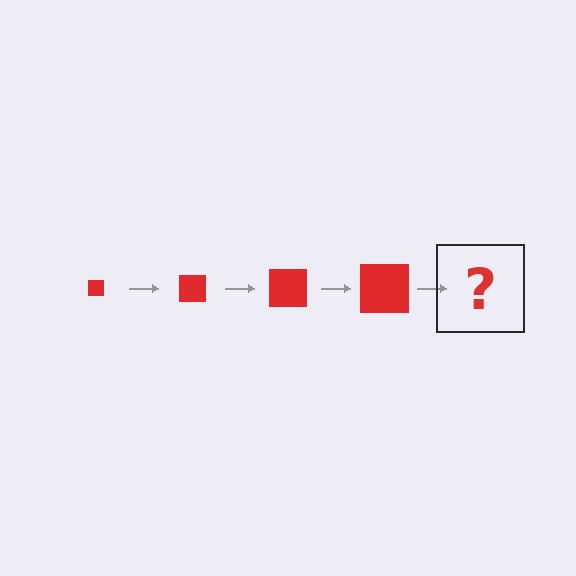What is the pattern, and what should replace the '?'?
The pattern is that the square gets progressively larger each step. The '?' should be a red square, larger than the previous one.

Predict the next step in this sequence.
The next step is a red square, larger than the previous one.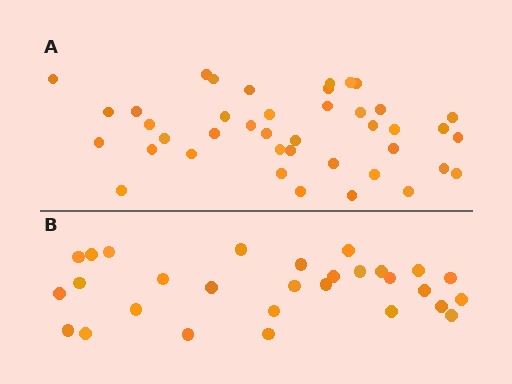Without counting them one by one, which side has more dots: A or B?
Region A (the top region) has more dots.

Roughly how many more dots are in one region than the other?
Region A has roughly 12 or so more dots than region B.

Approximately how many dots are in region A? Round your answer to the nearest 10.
About 40 dots. (The exact count is 41, which rounds to 40.)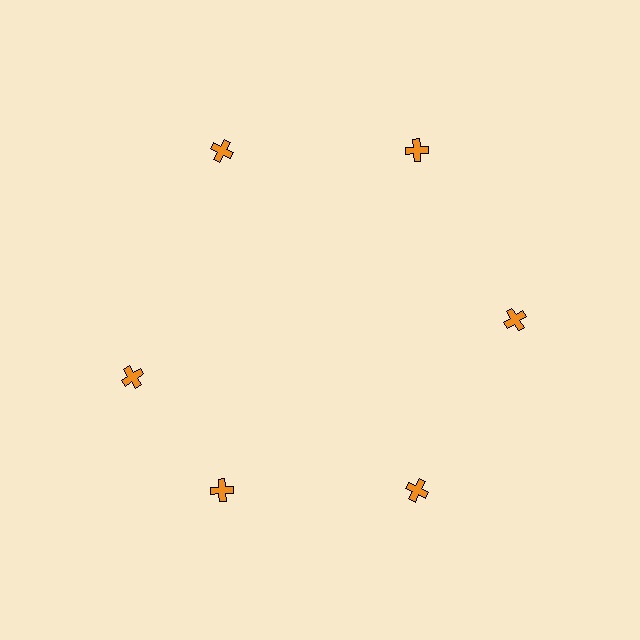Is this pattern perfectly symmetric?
No. The 6 orange crosses are arranged in a ring, but one element near the 9 o'clock position is rotated out of alignment along the ring, breaking the 6-fold rotational symmetry.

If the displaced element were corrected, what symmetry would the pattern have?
It would have 6-fold rotational symmetry — the pattern would map onto itself every 60 degrees.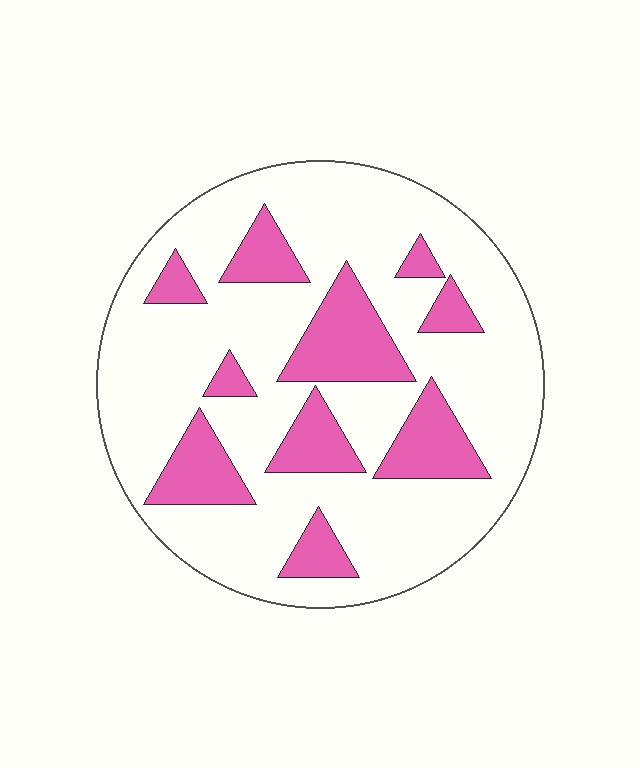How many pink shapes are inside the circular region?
10.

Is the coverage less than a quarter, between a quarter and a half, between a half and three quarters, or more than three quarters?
Less than a quarter.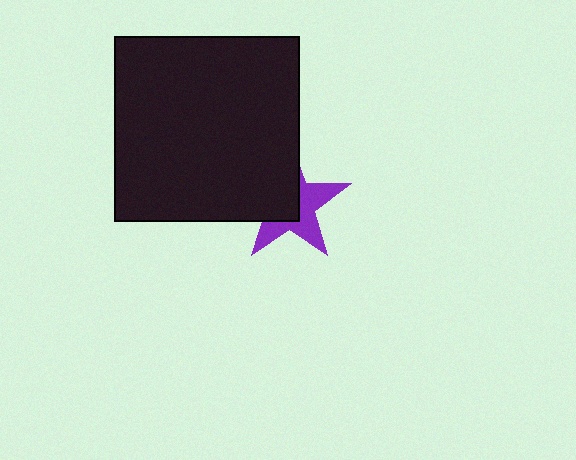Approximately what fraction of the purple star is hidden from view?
Roughly 51% of the purple star is hidden behind the black square.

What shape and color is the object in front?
The object in front is a black square.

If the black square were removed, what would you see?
You would see the complete purple star.